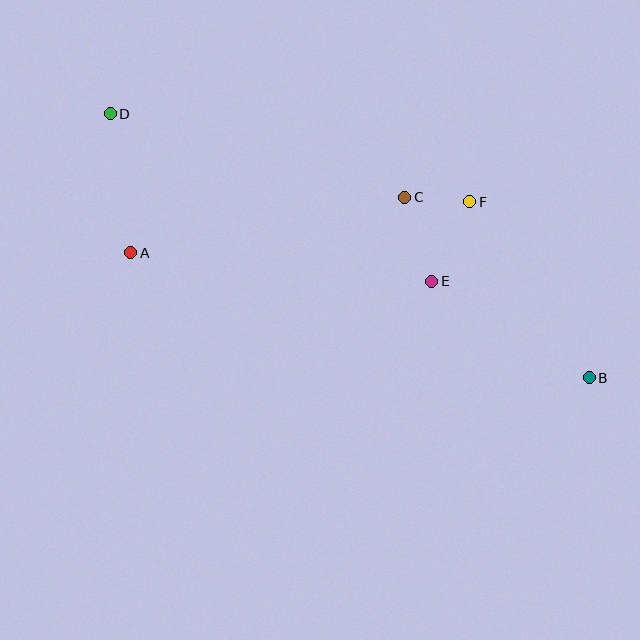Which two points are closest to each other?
Points C and F are closest to each other.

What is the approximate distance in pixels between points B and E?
The distance between B and E is approximately 185 pixels.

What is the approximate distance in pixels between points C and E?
The distance between C and E is approximately 89 pixels.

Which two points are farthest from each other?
Points B and D are farthest from each other.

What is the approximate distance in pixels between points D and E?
The distance between D and E is approximately 362 pixels.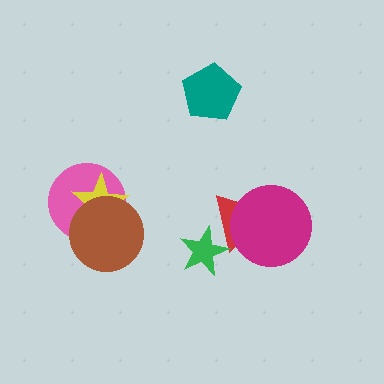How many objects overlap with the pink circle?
2 objects overlap with the pink circle.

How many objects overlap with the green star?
1 object overlaps with the green star.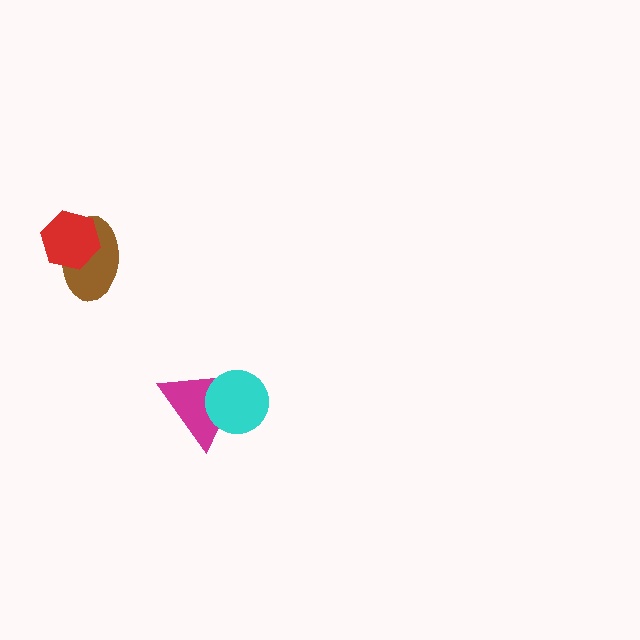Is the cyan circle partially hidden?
No, no other shape covers it.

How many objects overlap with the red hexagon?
1 object overlaps with the red hexagon.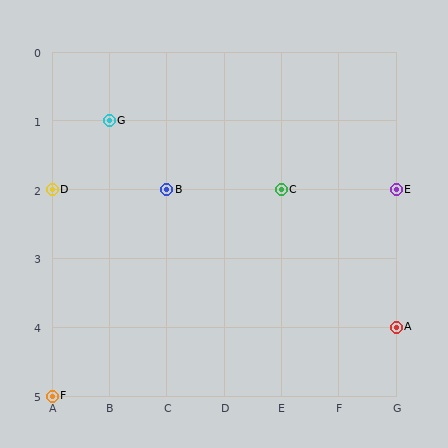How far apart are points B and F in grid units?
Points B and F are 2 columns and 3 rows apart (about 3.6 grid units diagonally).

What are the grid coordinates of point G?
Point G is at grid coordinates (B, 1).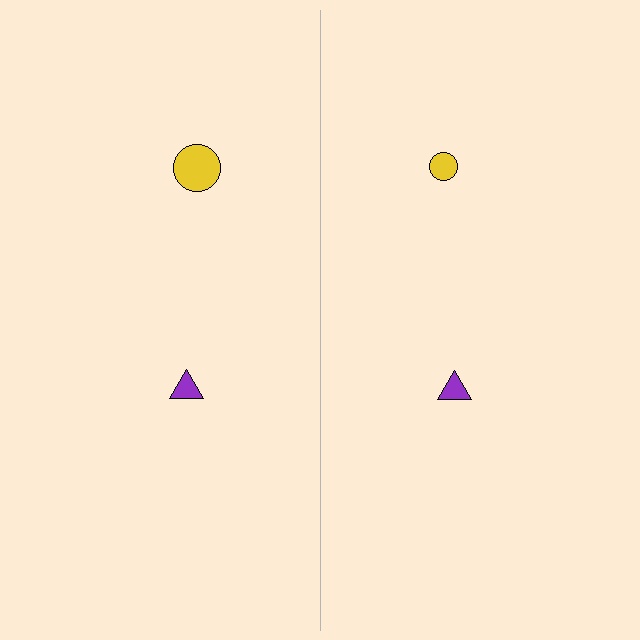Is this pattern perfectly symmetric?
No, the pattern is not perfectly symmetric. The yellow circle on the right side has a different size than its mirror counterpart.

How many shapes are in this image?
There are 4 shapes in this image.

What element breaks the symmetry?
The yellow circle on the right side has a different size than its mirror counterpart.